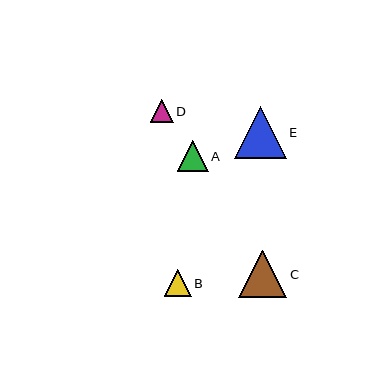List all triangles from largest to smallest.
From largest to smallest: E, C, A, B, D.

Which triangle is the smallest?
Triangle D is the smallest with a size of approximately 23 pixels.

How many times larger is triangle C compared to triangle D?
Triangle C is approximately 2.1 times the size of triangle D.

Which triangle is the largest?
Triangle E is the largest with a size of approximately 52 pixels.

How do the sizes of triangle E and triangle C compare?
Triangle E and triangle C are approximately the same size.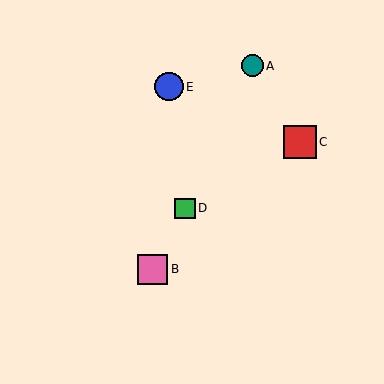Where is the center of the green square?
The center of the green square is at (185, 208).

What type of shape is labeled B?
Shape B is a pink square.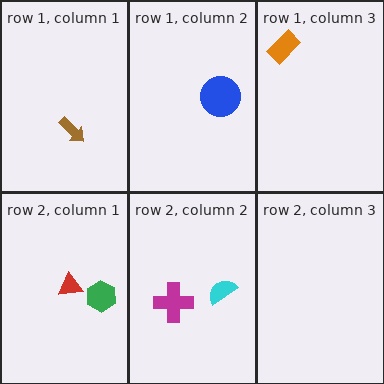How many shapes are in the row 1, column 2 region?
1.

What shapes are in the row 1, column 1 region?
The brown arrow.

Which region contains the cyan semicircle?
The row 2, column 2 region.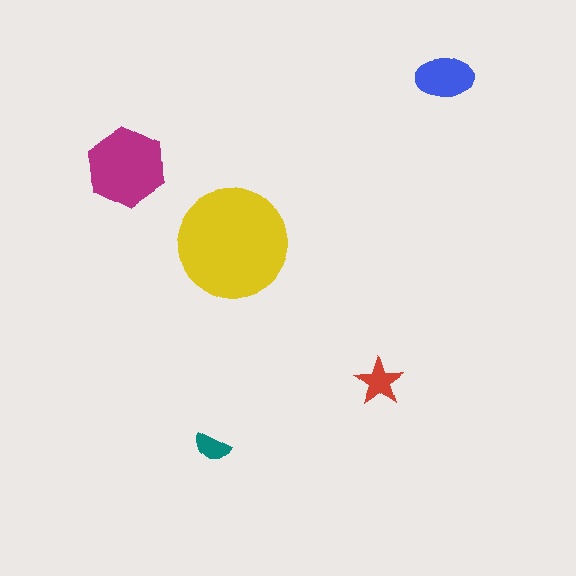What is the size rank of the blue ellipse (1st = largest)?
3rd.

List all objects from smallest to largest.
The teal semicircle, the red star, the blue ellipse, the magenta hexagon, the yellow circle.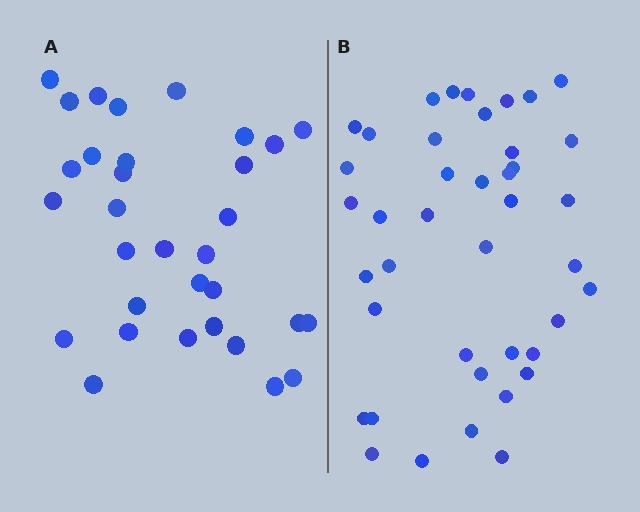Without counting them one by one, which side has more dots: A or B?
Region B (the right region) has more dots.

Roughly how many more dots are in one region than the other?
Region B has roughly 8 or so more dots than region A.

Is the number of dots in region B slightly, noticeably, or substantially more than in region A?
Region B has noticeably more, but not dramatically so. The ratio is roughly 1.3 to 1.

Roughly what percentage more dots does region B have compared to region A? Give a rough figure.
About 30% more.